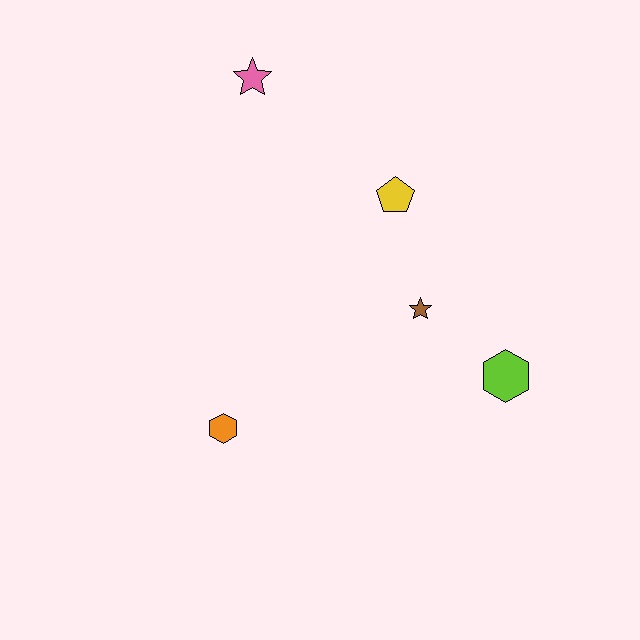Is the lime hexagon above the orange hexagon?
Yes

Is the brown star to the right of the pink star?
Yes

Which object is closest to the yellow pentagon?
The brown star is closest to the yellow pentagon.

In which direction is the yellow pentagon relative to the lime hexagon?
The yellow pentagon is above the lime hexagon.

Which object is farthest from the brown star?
The pink star is farthest from the brown star.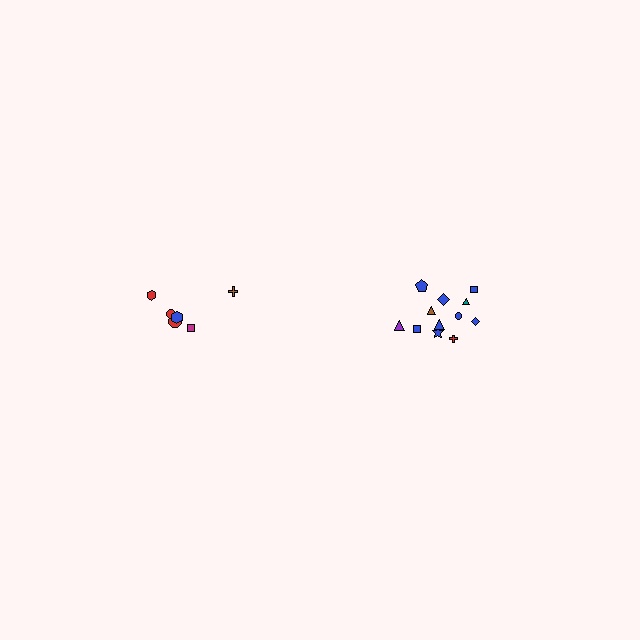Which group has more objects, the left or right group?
The right group.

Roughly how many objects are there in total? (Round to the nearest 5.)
Roughly 20 objects in total.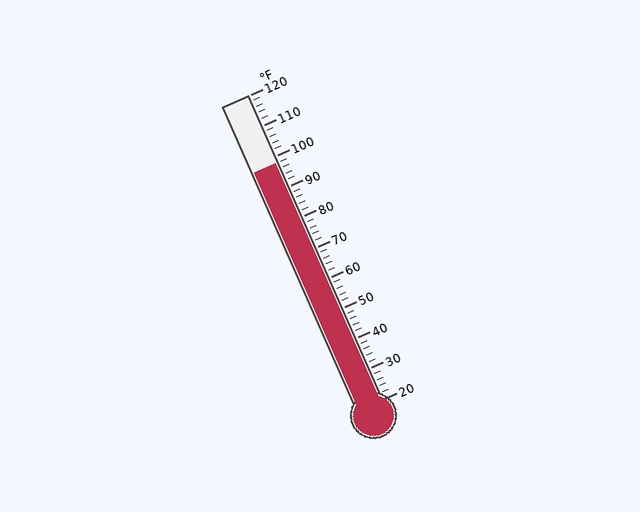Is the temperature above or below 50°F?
The temperature is above 50°F.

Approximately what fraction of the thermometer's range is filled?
The thermometer is filled to approximately 80% of its range.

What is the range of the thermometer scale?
The thermometer scale ranges from 20°F to 120°F.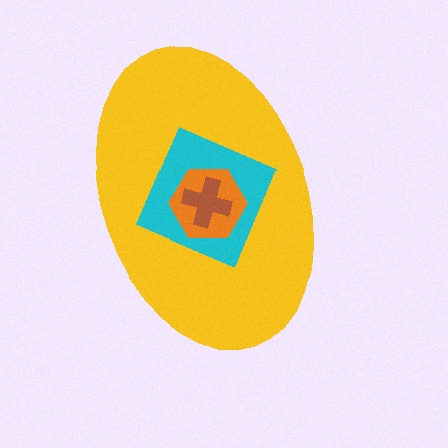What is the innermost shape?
The brown cross.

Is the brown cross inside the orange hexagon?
Yes.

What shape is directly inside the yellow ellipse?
The cyan diamond.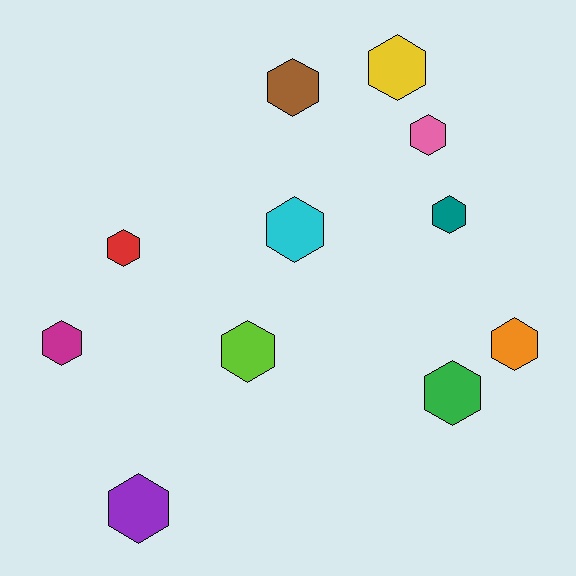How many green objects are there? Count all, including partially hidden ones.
There is 1 green object.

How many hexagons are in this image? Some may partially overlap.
There are 11 hexagons.